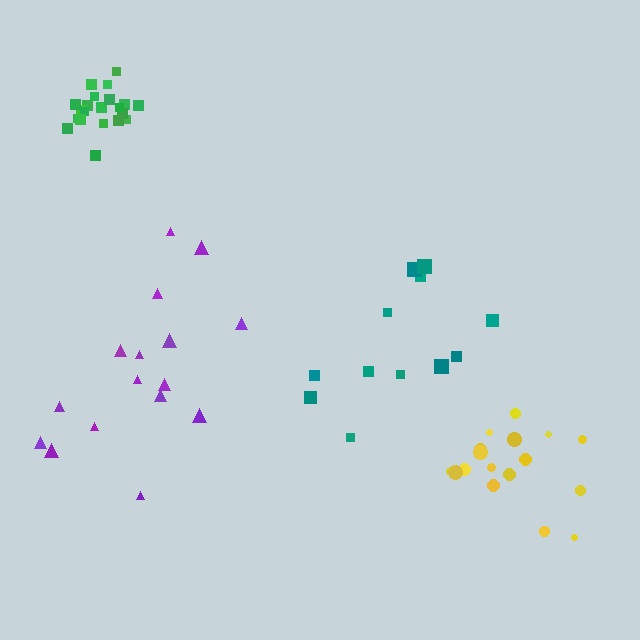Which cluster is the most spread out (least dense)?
Purple.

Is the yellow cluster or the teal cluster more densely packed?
Yellow.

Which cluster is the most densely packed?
Green.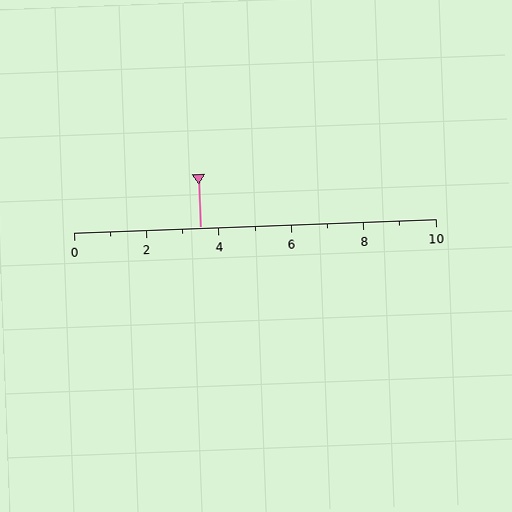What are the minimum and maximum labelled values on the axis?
The axis runs from 0 to 10.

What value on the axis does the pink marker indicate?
The marker indicates approximately 3.5.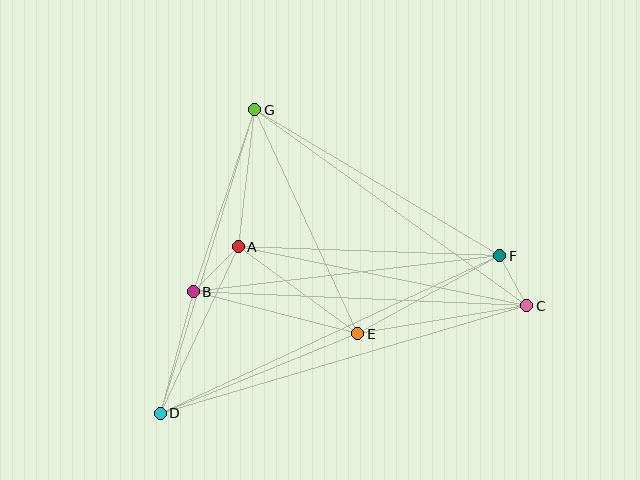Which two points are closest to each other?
Points C and F are closest to each other.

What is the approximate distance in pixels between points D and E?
The distance between D and E is approximately 213 pixels.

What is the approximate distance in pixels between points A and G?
The distance between A and G is approximately 138 pixels.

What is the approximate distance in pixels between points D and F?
The distance between D and F is approximately 374 pixels.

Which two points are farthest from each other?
Points C and D are farthest from each other.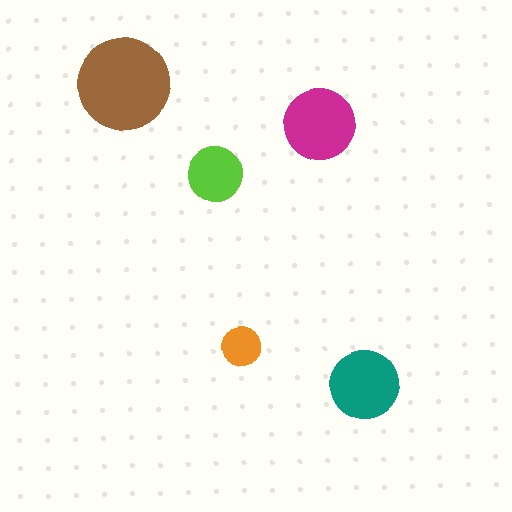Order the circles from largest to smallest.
the brown one, the magenta one, the teal one, the lime one, the orange one.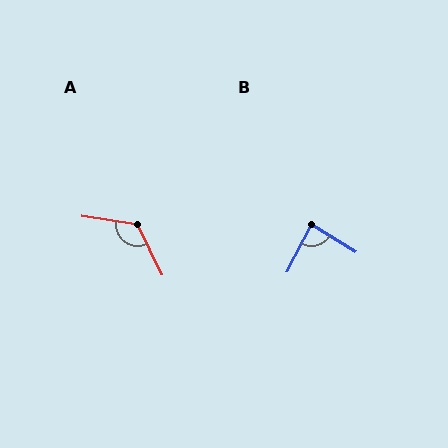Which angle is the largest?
A, at approximately 124 degrees.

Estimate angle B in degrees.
Approximately 85 degrees.